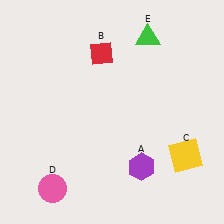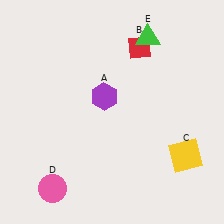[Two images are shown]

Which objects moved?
The objects that moved are: the purple hexagon (A), the red diamond (B).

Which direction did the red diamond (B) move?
The red diamond (B) moved right.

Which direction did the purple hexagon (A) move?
The purple hexagon (A) moved up.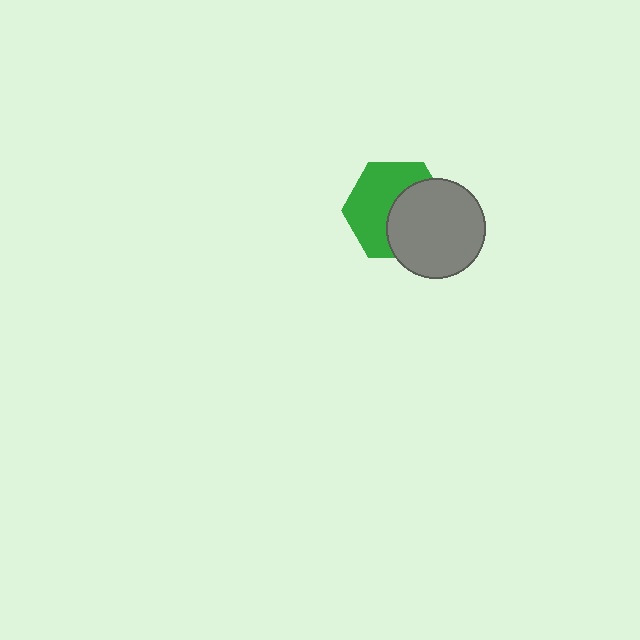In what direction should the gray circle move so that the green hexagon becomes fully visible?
The gray circle should move toward the lower-right. That is the shortest direction to clear the overlap and leave the green hexagon fully visible.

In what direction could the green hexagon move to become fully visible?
The green hexagon could move toward the upper-left. That would shift it out from behind the gray circle entirely.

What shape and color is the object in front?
The object in front is a gray circle.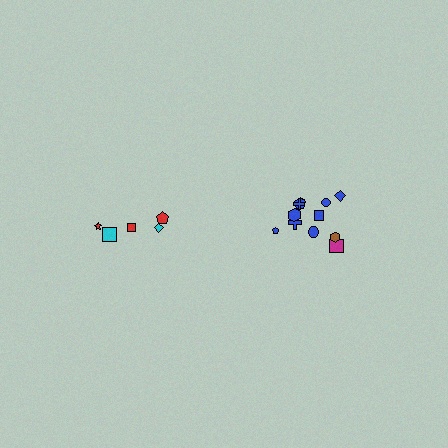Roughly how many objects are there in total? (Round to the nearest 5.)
Roughly 15 objects in total.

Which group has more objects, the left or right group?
The right group.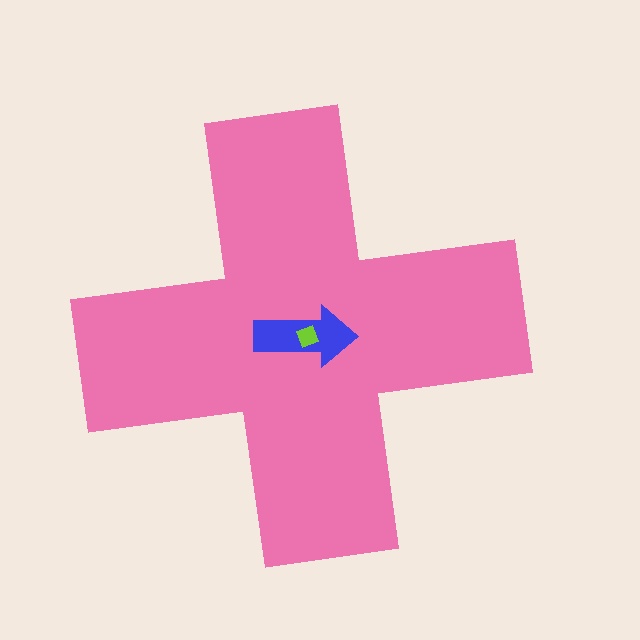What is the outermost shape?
The pink cross.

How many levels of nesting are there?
3.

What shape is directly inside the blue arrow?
The lime diamond.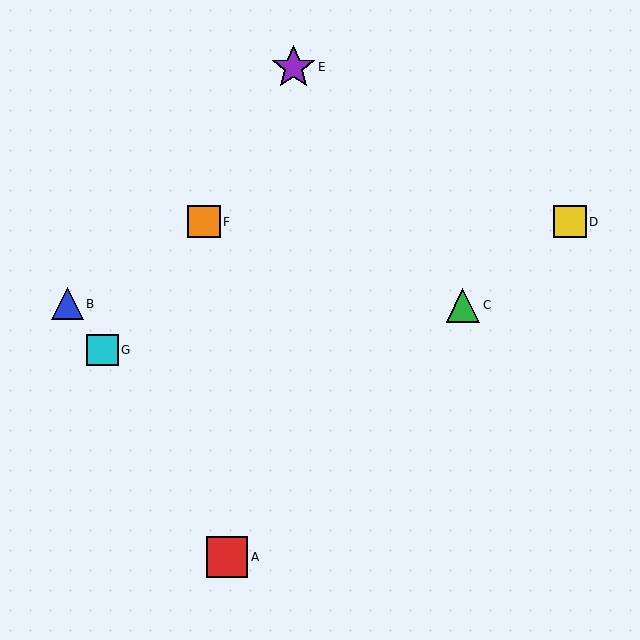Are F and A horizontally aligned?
No, F is at y≈222 and A is at y≈557.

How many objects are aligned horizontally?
2 objects (D, F) are aligned horizontally.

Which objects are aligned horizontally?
Objects D, F are aligned horizontally.